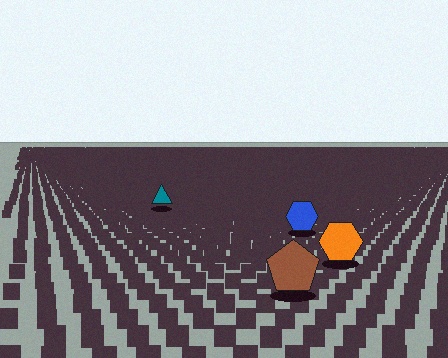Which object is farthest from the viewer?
The teal triangle is farthest from the viewer. It appears smaller and the ground texture around it is denser.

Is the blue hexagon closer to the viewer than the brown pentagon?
No. The brown pentagon is closer — you can tell from the texture gradient: the ground texture is coarser near it.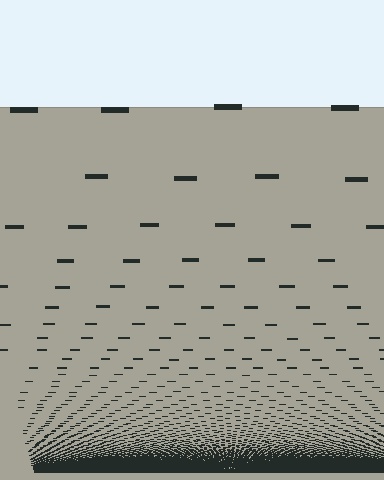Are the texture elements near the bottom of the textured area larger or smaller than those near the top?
Smaller. The gradient is inverted — elements near the bottom are smaller and denser.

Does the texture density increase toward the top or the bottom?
Density increases toward the bottom.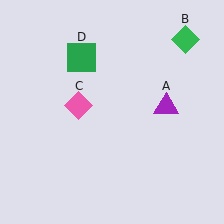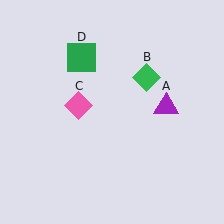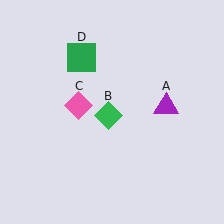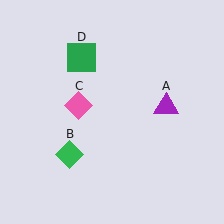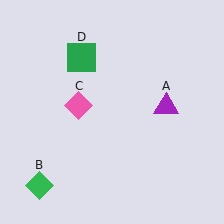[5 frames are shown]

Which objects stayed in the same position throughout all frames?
Purple triangle (object A) and pink diamond (object C) and green square (object D) remained stationary.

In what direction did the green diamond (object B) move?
The green diamond (object B) moved down and to the left.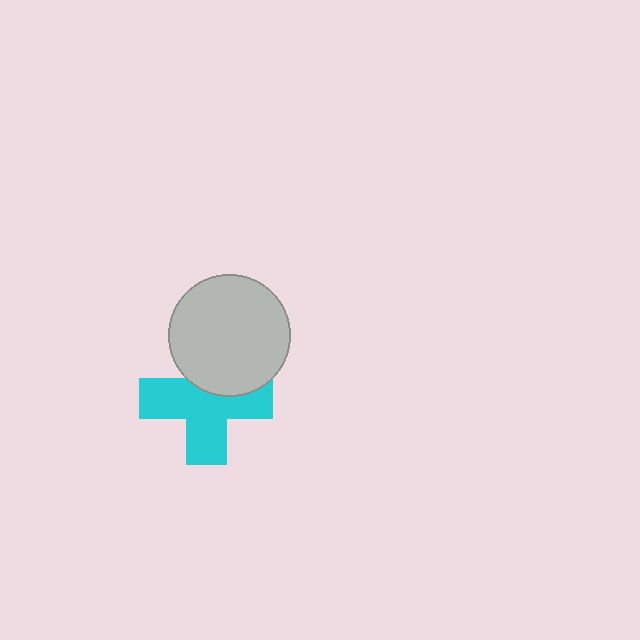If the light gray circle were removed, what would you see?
You would see the complete cyan cross.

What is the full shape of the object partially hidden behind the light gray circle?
The partially hidden object is a cyan cross.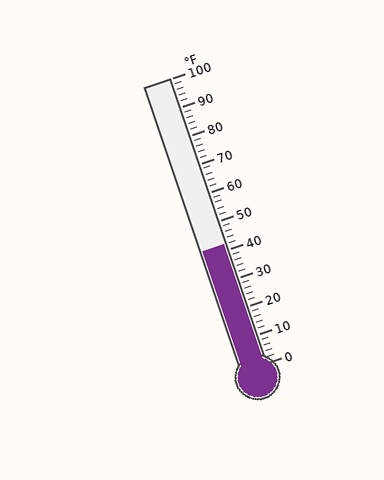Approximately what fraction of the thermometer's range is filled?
The thermometer is filled to approximately 40% of its range.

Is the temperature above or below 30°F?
The temperature is above 30°F.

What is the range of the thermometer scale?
The thermometer scale ranges from 0°F to 100°F.